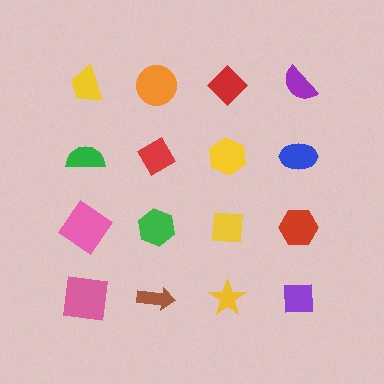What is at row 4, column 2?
A brown arrow.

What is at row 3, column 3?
A yellow square.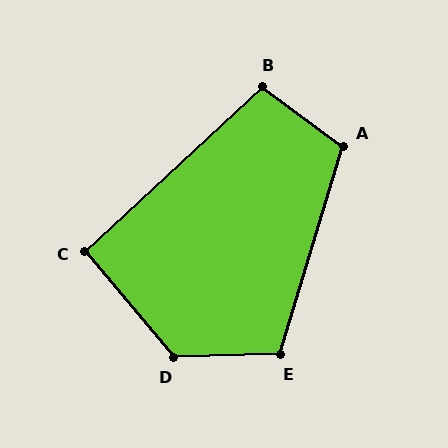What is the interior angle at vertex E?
Approximately 108 degrees (obtuse).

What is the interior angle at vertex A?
Approximately 109 degrees (obtuse).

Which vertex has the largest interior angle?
D, at approximately 129 degrees.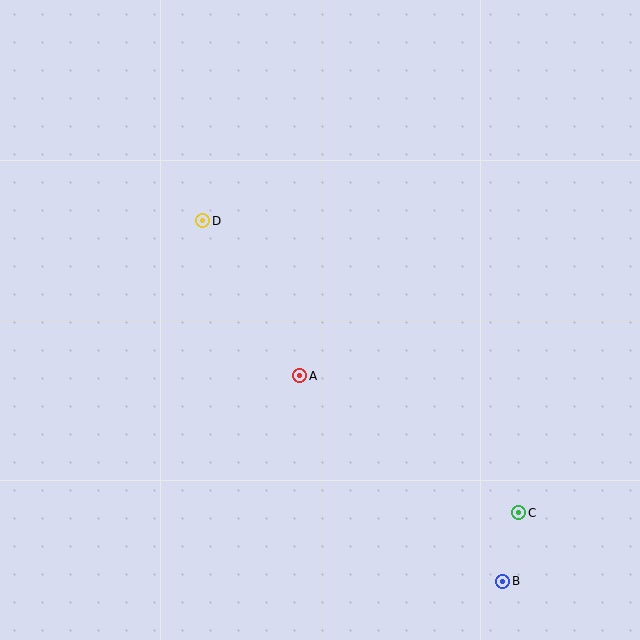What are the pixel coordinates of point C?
Point C is at (519, 513).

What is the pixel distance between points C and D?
The distance between C and D is 430 pixels.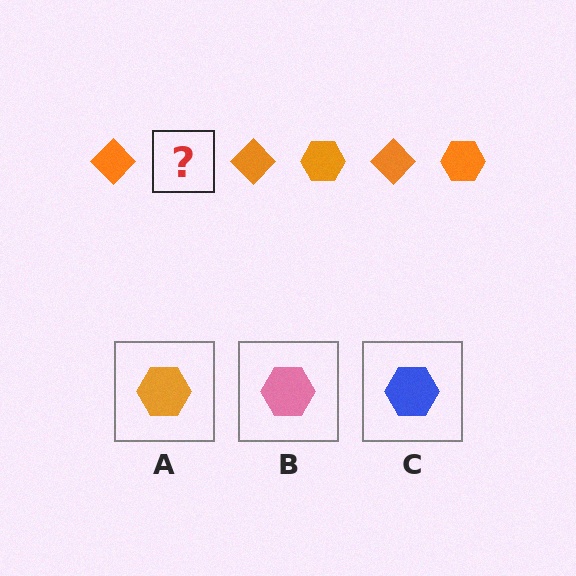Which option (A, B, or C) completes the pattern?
A.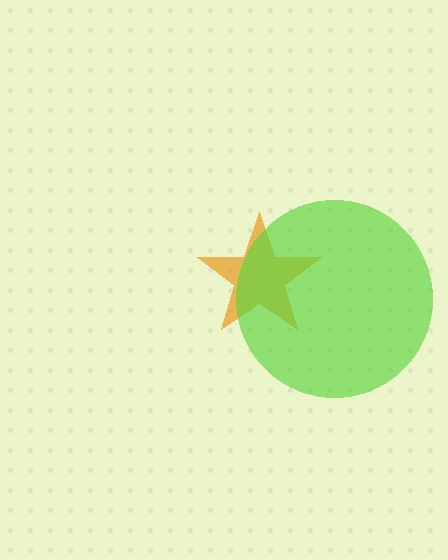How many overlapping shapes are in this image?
There are 2 overlapping shapes in the image.